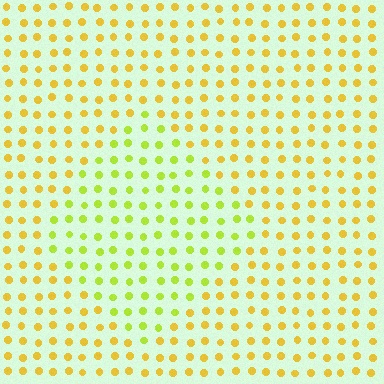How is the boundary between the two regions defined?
The boundary is defined purely by a slight shift in hue (about 33 degrees). Spacing, size, and orientation are identical on both sides.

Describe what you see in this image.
The image is filled with small yellow elements in a uniform arrangement. A diamond-shaped region is visible where the elements are tinted to a slightly different hue, forming a subtle color boundary.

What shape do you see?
I see a diamond.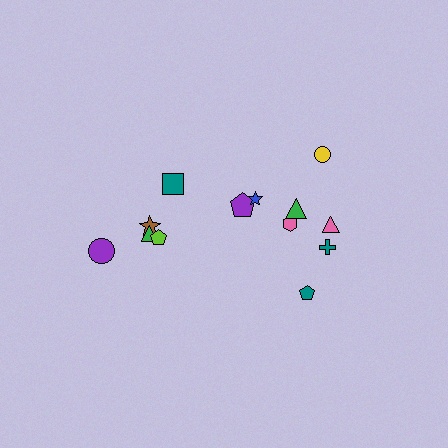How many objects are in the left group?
There are 5 objects.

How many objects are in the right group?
There are 8 objects.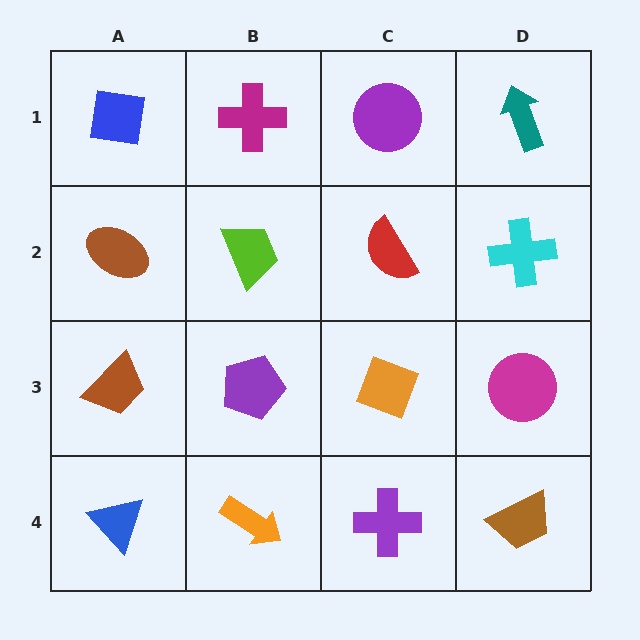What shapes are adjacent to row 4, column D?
A magenta circle (row 3, column D), a purple cross (row 4, column C).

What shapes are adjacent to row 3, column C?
A red semicircle (row 2, column C), a purple cross (row 4, column C), a purple pentagon (row 3, column B), a magenta circle (row 3, column D).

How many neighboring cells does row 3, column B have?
4.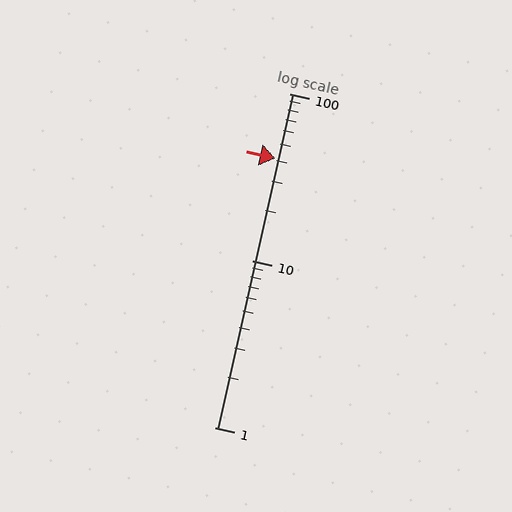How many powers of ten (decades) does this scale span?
The scale spans 2 decades, from 1 to 100.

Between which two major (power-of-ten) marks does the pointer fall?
The pointer is between 10 and 100.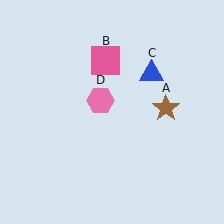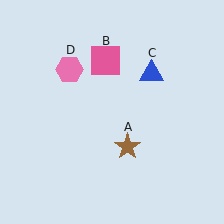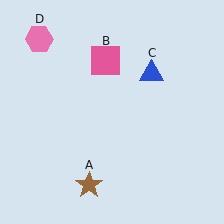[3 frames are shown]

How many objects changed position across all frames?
2 objects changed position: brown star (object A), pink hexagon (object D).